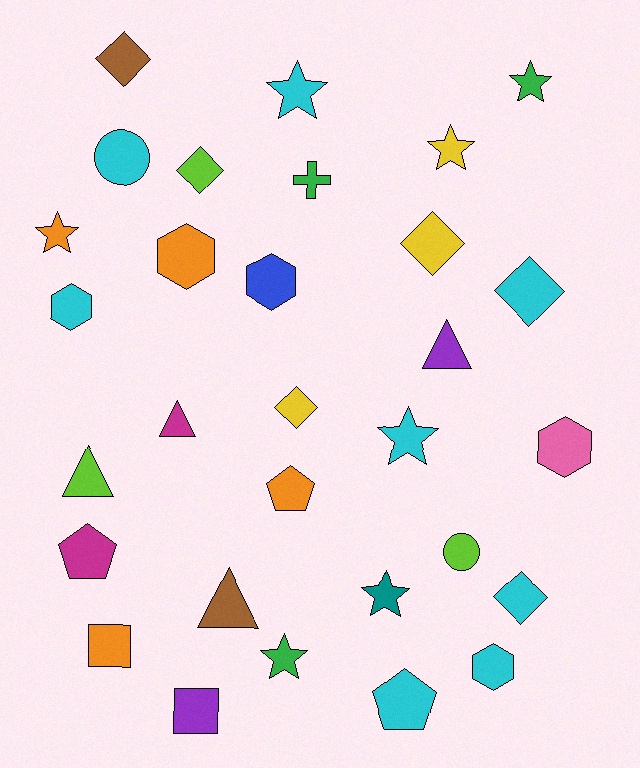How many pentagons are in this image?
There are 3 pentagons.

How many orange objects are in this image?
There are 4 orange objects.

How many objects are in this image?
There are 30 objects.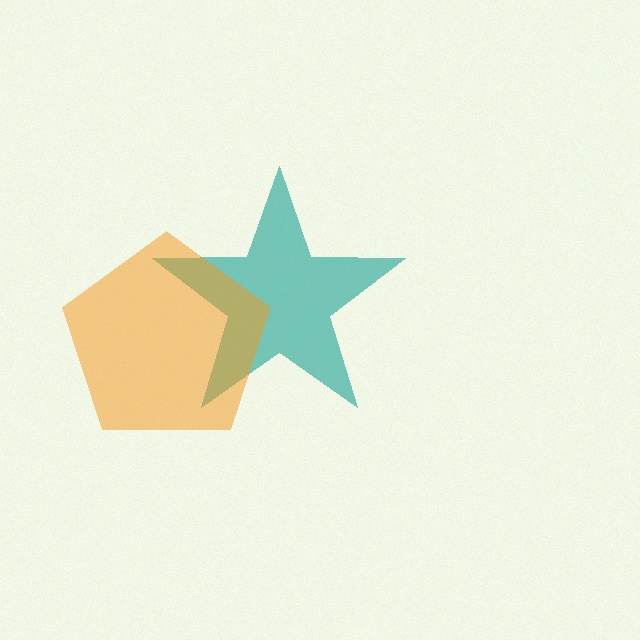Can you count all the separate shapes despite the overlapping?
Yes, there are 2 separate shapes.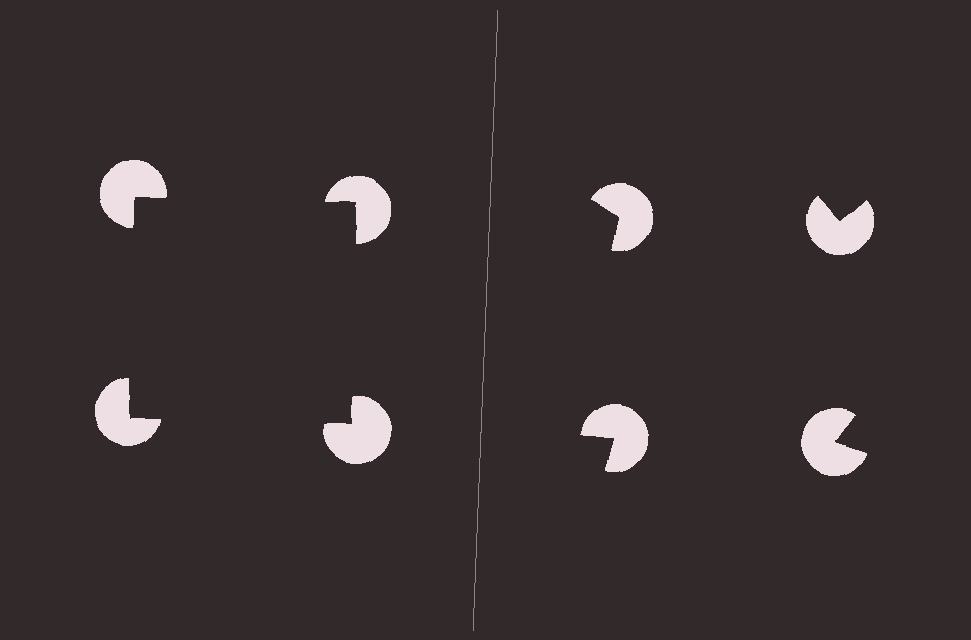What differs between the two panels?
The pac-man discs are positioned identically on both sides; only the wedge orientations differ. On the left they align to a square; on the right they are misaligned.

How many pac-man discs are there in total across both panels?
8 — 4 on each side.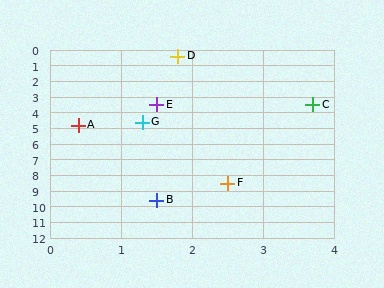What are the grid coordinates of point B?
Point B is at approximately (1.5, 9.6).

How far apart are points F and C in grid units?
Points F and C are about 5.1 grid units apart.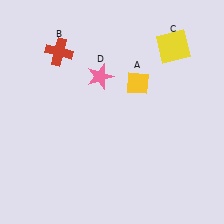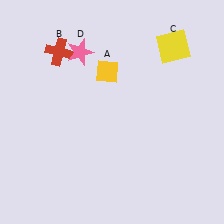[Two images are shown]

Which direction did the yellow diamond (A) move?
The yellow diamond (A) moved left.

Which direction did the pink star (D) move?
The pink star (D) moved up.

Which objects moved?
The objects that moved are: the yellow diamond (A), the pink star (D).